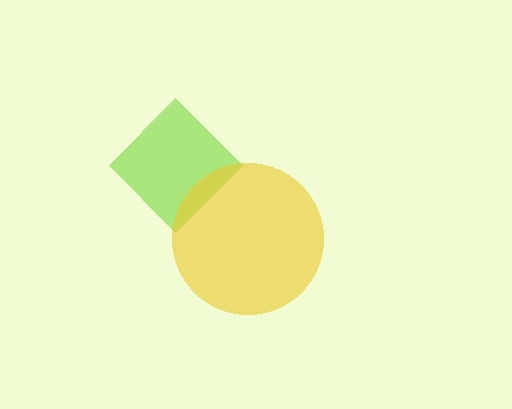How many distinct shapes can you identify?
There are 2 distinct shapes: a lime diamond, a yellow circle.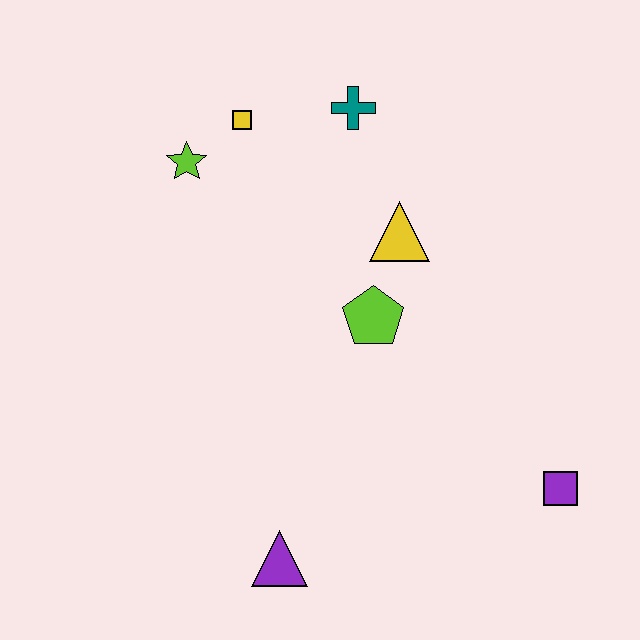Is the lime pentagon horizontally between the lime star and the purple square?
Yes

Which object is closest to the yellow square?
The lime star is closest to the yellow square.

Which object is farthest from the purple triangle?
The teal cross is farthest from the purple triangle.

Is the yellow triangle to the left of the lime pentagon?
No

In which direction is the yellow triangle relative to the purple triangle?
The yellow triangle is above the purple triangle.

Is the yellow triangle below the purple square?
No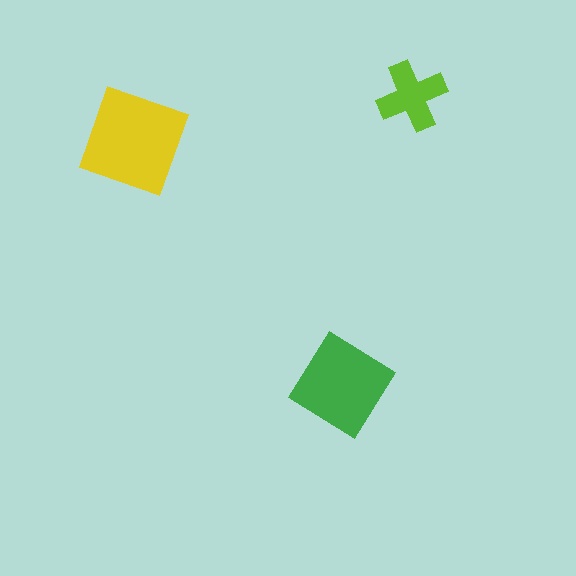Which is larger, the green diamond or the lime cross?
The green diamond.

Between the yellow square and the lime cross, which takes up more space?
The yellow square.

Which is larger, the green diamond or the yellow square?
The yellow square.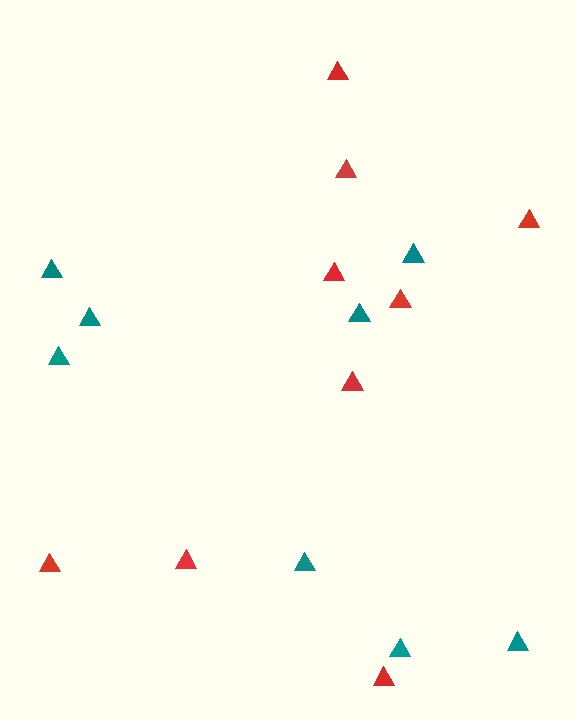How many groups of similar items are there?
There are 2 groups: one group of teal triangles (8) and one group of red triangles (9).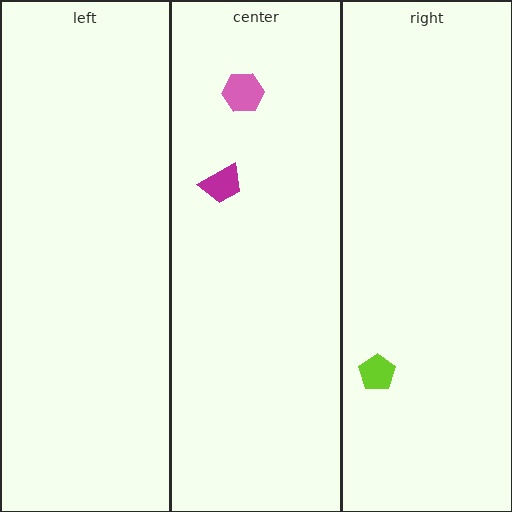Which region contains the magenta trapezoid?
The center region.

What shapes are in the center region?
The magenta trapezoid, the pink hexagon.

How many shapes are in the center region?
2.